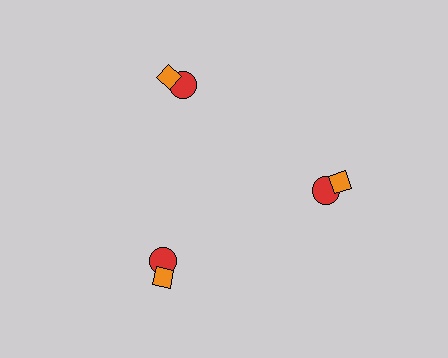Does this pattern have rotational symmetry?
Yes, this pattern has 3-fold rotational symmetry. It looks the same after rotating 120 degrees around the center.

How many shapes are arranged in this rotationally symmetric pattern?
There are 6 shapes, arranged in 3 groups of 2.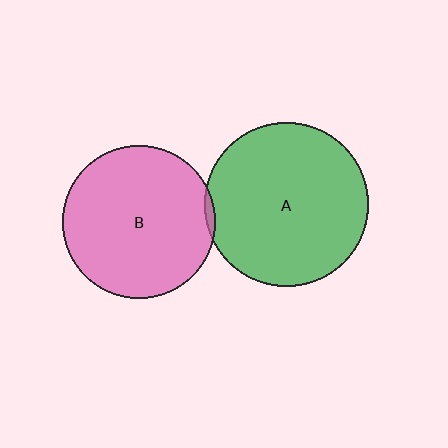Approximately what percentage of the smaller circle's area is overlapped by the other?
Approximately 5%.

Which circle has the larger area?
Circle A (green).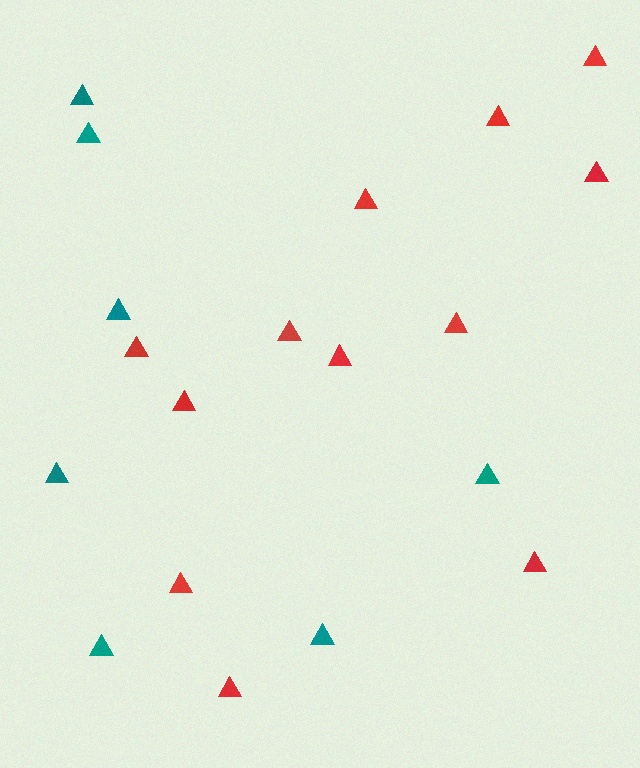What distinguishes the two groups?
There are 2 groups: one group of teal triangles (7) and one group of red triangles (12).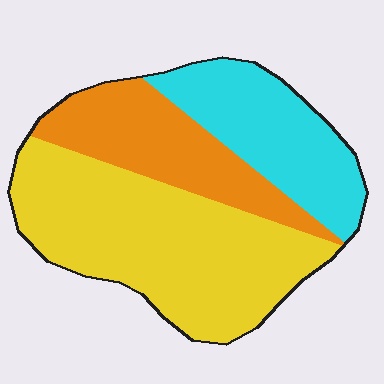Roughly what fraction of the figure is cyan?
Cyan takes up about one quarter (1/4) of the figure.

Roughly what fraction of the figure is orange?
Orange covers about 25% of the figure.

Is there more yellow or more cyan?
Yellow.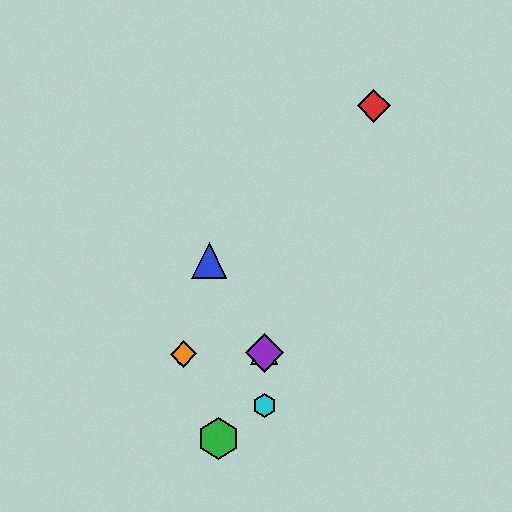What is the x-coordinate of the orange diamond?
The orange diamond is at x≈183.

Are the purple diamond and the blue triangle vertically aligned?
No, the purple diamond is at x≈264 and the blue triangle is at x≈209.